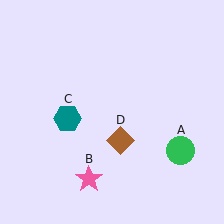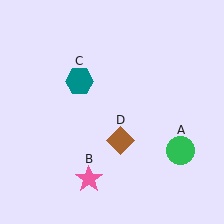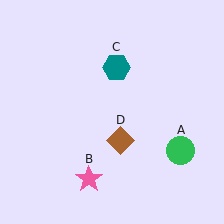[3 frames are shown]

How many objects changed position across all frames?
1 object changed position: teal hexagon (object C).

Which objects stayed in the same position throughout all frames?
Green circle (object A) and pink star (object B) and brown diamond (object D) remained stationary.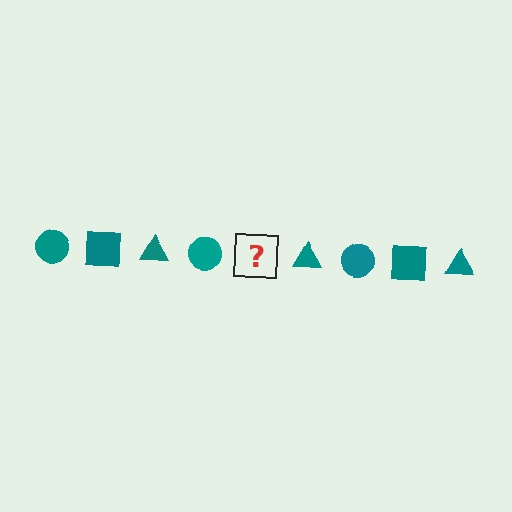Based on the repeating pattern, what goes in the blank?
The blank should be a teal square.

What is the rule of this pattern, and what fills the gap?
The rule is that the pattern cycles through circle, square, triangle shapes in teal. The gap should be filled with a teal square.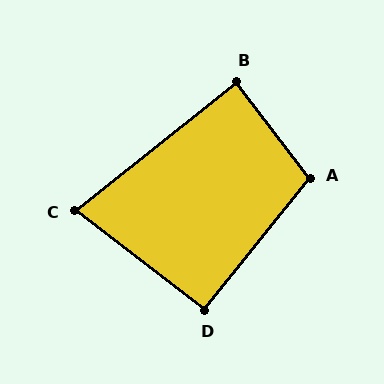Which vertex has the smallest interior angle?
C, at approximately 76 degrees.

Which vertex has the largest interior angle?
A, at approximately 104 degrees.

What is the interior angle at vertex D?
Approximately 91 degrees (approximately right).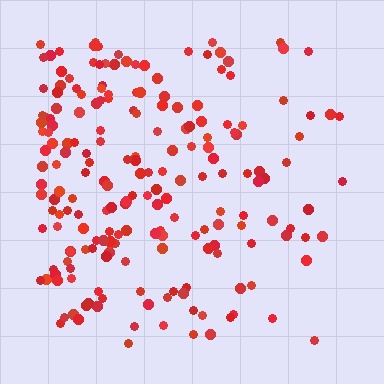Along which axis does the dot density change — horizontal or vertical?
Horizontal.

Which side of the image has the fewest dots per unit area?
The right.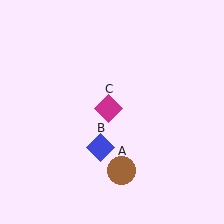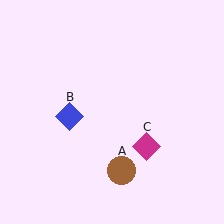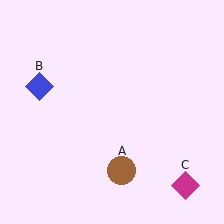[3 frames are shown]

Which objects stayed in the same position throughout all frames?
Brown circle (object A) remained stationary.